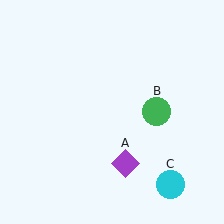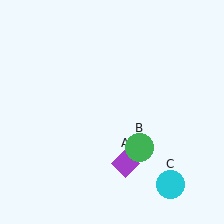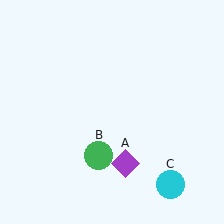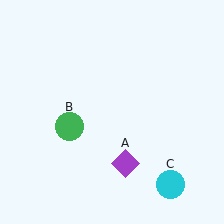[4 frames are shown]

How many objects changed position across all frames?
1 object changed position: green circle (object B).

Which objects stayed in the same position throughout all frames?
Purple diamond (object A) and cyan circle (object C) remained stationary.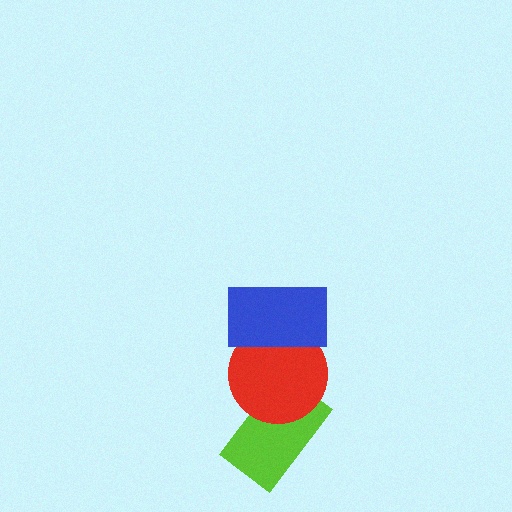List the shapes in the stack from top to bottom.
From top to bottom: the blue rectangle, the red circle, the lime rectangle.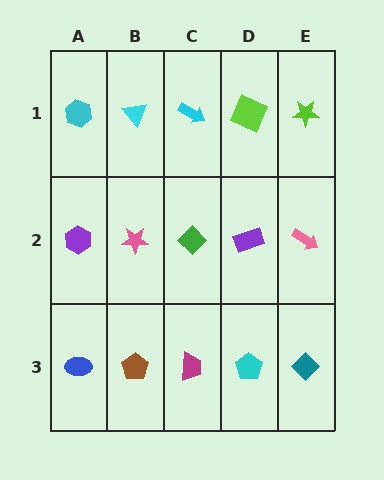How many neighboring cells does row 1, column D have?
3.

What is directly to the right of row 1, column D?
A lime star.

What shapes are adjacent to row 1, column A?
A purple hexagon (row 2, column A), a cyan triangle (row 1, column B).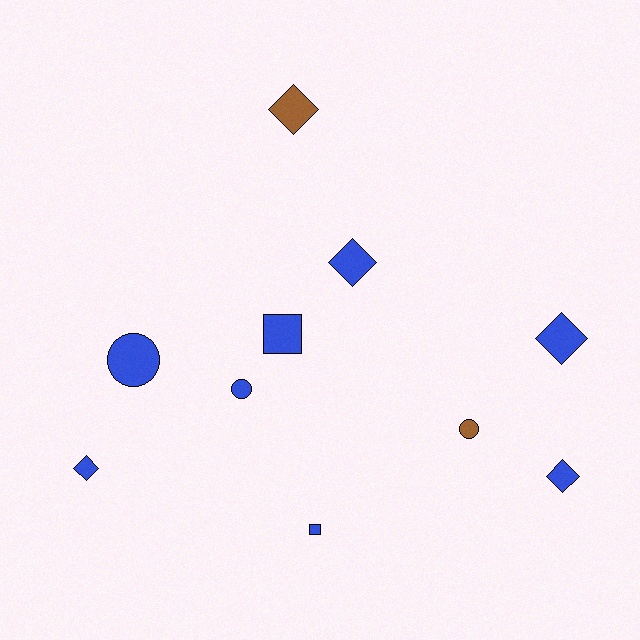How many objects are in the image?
There are 10 objects.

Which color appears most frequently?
Blue, with 8 objects.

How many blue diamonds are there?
There are 4 blue diamonds.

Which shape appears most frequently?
Diamond, with 5 objects.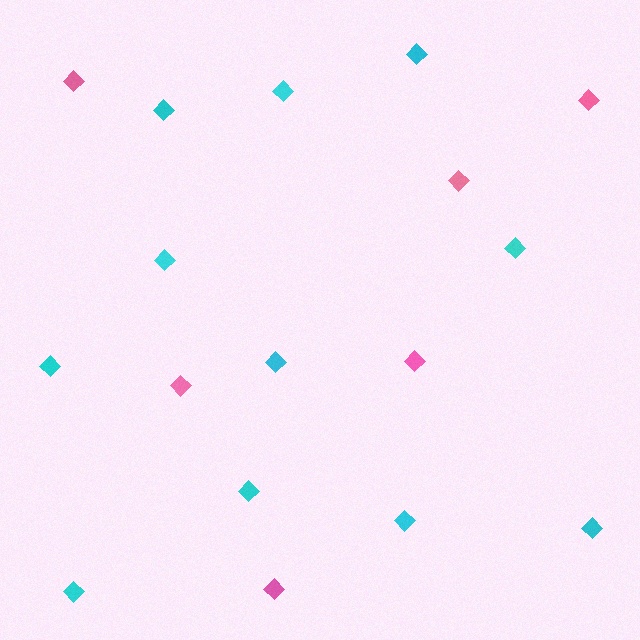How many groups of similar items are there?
There are 2 groups: one group of cyan diamonds (11) and one group of pink diamonds (6).